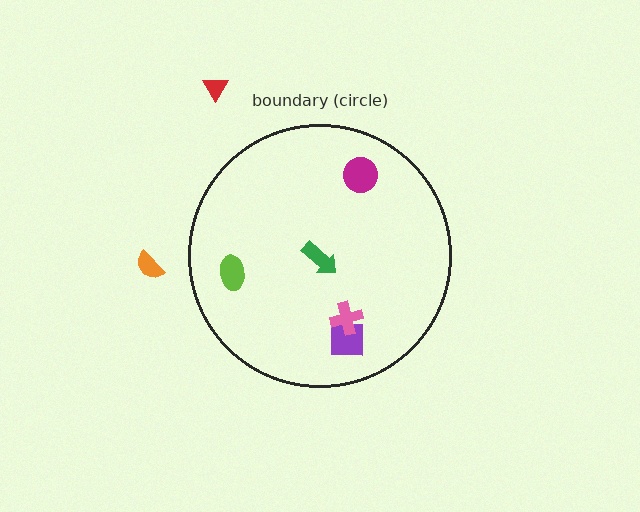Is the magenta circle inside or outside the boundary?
Inside.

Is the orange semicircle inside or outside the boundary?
Outside.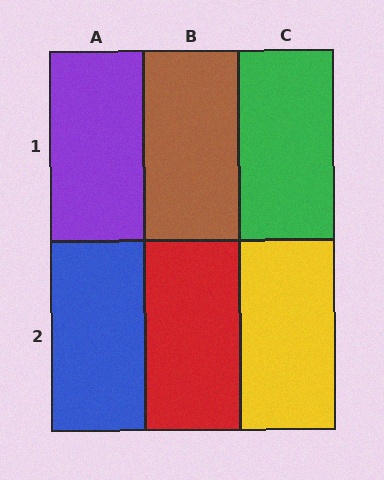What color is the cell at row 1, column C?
Green.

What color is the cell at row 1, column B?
Brown.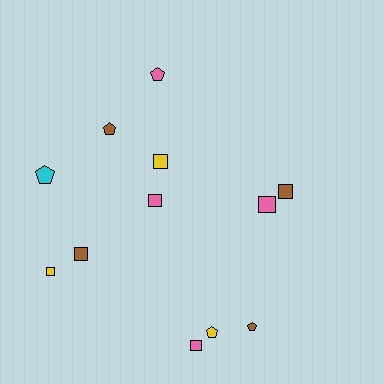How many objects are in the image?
There are 12 objects.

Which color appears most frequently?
Brown, with 4 objects.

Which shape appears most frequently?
Square, with 7 objects.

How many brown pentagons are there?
There are 2 brown pentagons.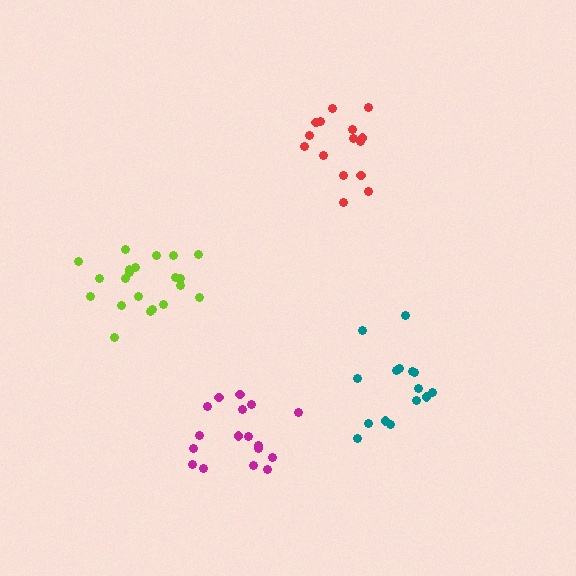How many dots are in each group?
Group 1: 15 dots, Group 2: 17 dots, Group 3: 15 dots, Group 4: 21 dots (68 total).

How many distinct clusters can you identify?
There are 4 distinct clusters.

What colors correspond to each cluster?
The clusters are colored: teal, magenta, red, lime.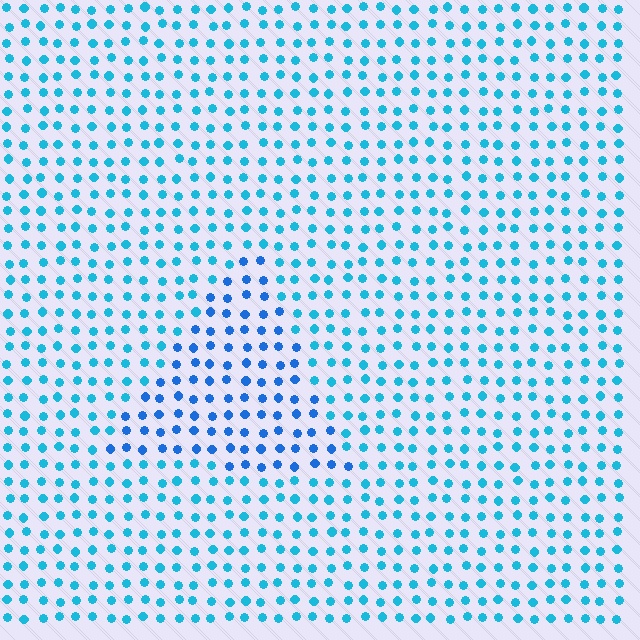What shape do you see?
I see a triangle.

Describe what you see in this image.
The image is filled with small cyan elements in a uniform arrangement. A triangle-shaped region is visible where the elements are tinted to a slightly different hue, forming a subtle color boundary.